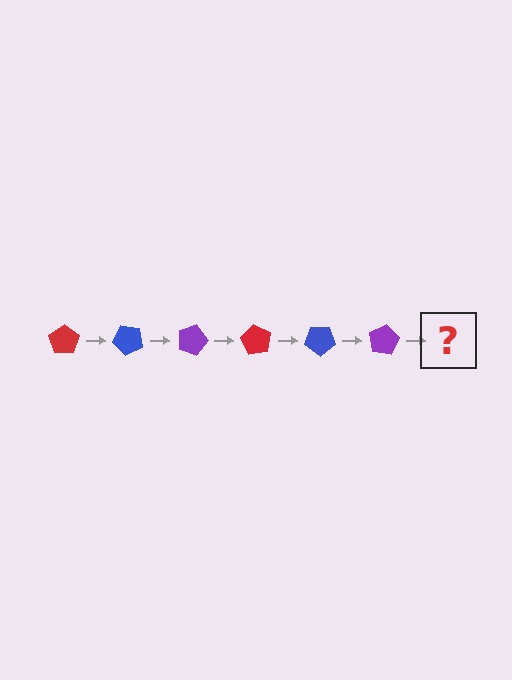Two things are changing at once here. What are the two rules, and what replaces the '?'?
The two rules are that it rotates 45 degrees each step and the color cycles through red, blue, and purple. The '?' should be a red pentagon, rotated 270 degrees from the start.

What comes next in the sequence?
The next element should be a red pentagon, rotated 270 degrees from the start.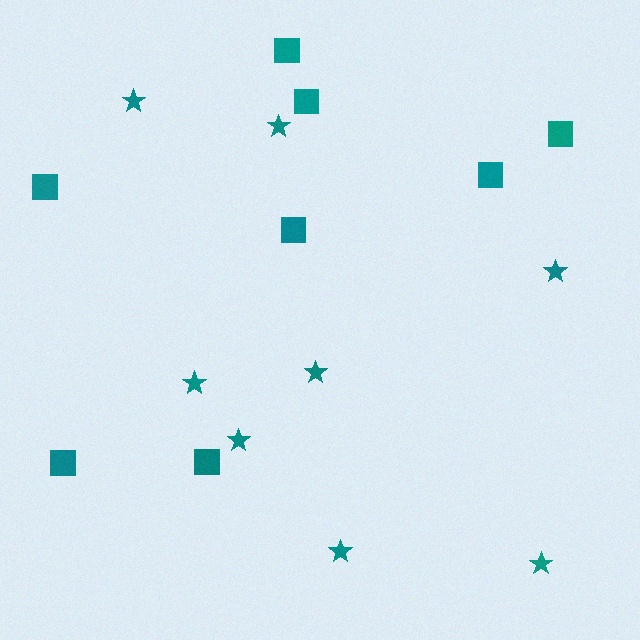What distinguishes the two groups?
There are 2 groups: one group of squares (8) and one group of stars (8).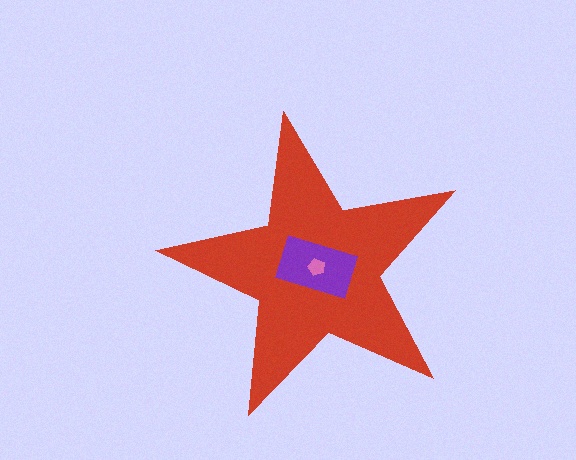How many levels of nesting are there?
3.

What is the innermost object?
The pink pentagon.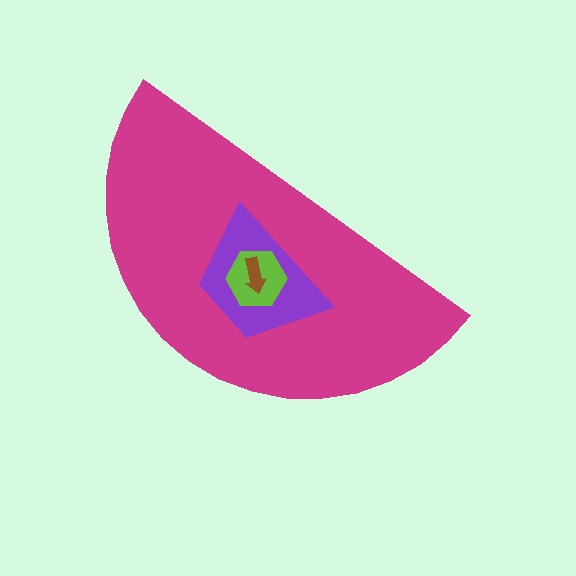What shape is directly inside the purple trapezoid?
The lime hexagon.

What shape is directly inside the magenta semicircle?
The purple trapezoid.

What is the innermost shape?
The brown arrow.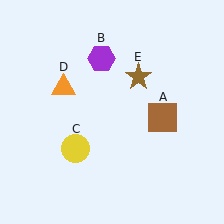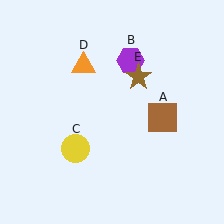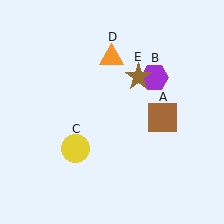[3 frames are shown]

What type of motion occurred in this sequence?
The purple hexagon (object B), orange triangle (object D) rotated clockwise around the center of the scene.